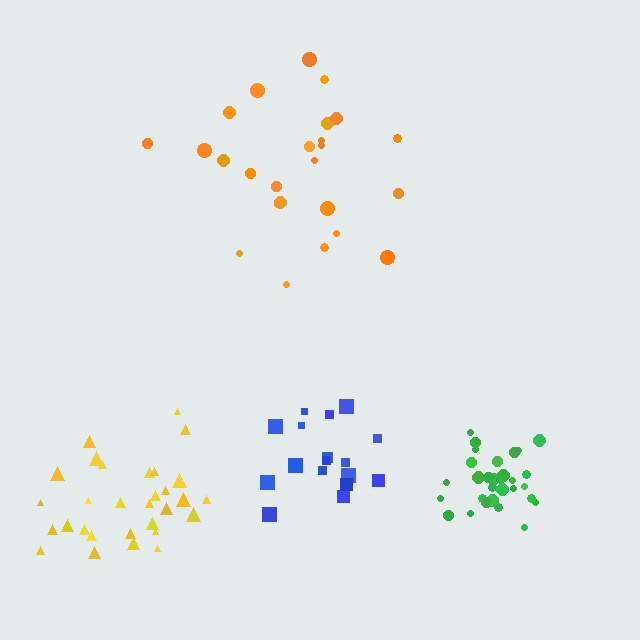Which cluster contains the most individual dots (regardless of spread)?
Green (33).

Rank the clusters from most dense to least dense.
green, yellow, blue, orange.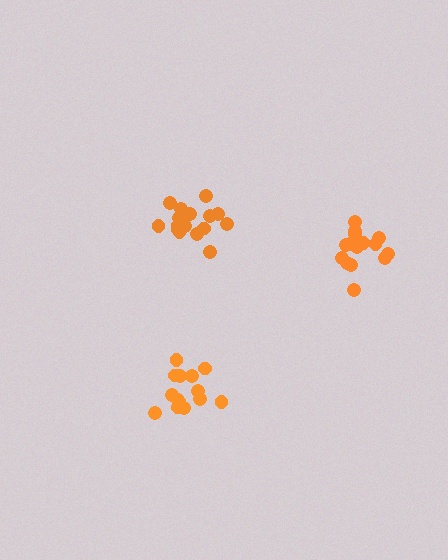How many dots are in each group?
Group 1: 18 dots, Group 2: 14 dots, Group 3: 16 dots (48 total).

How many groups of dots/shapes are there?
There are 3 groups.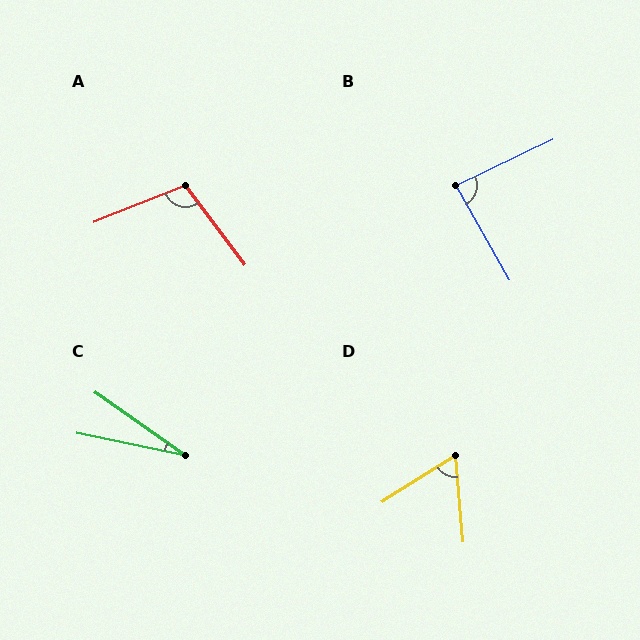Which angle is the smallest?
C, at approximately 23 degrees.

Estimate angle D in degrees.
Approximately 63 degrees.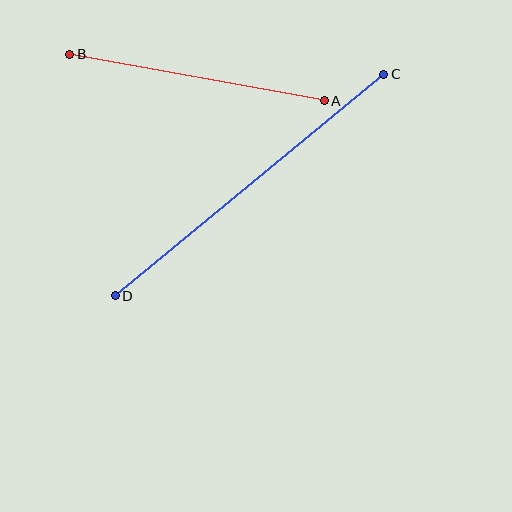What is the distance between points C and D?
The distance is approximately 348 pixels.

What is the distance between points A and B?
The distance is approximately 259 pixels.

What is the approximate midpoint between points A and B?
The midpoint is at approximately (197, 78) pixels.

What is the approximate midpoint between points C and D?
The midpoint is at approximately (249, 185) pixels.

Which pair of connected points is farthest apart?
Points C and D are farthest apart.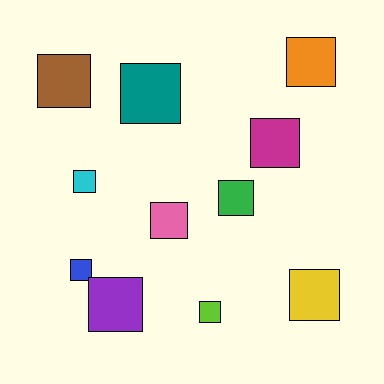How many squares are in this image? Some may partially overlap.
There are 11 squares.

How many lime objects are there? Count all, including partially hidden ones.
There is 1 lime object.